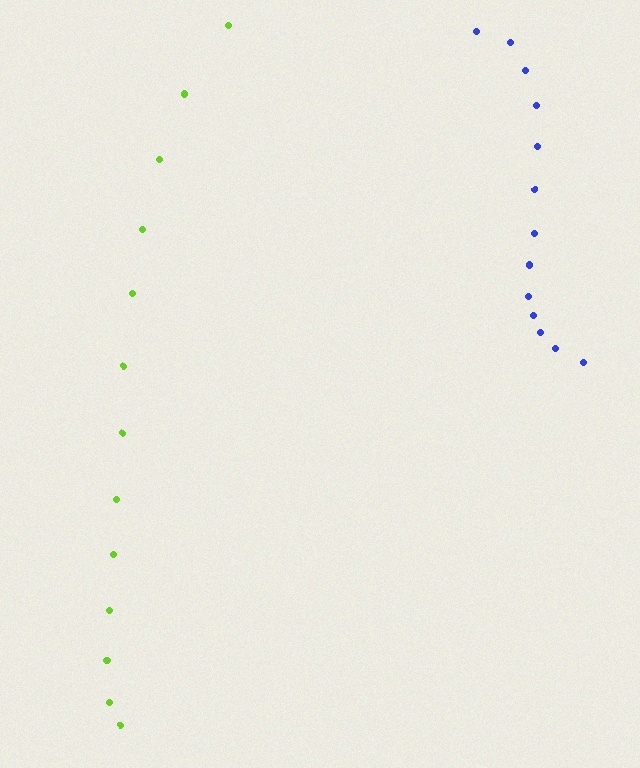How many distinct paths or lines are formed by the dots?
There are 2 distinct paths.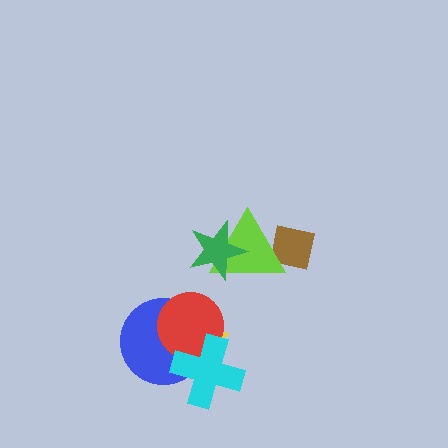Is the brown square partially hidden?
Yes, it is partially covered by another shape.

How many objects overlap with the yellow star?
3 objects overlap with the yellow star.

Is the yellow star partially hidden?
Yes, it is partially covered by another shape.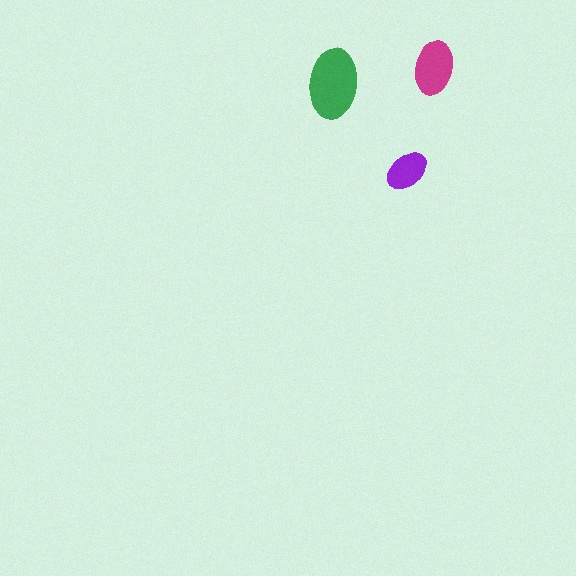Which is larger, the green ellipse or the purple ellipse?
The green one.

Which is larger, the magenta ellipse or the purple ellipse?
The magenta one.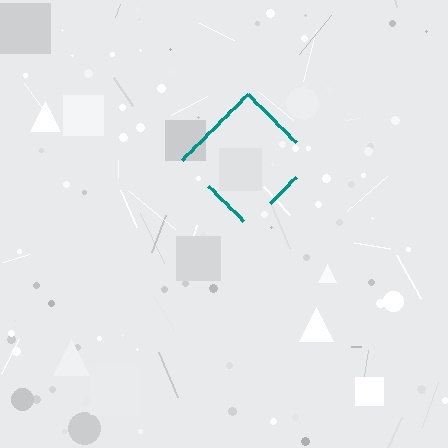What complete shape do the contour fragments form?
The contour fragments form a diamond.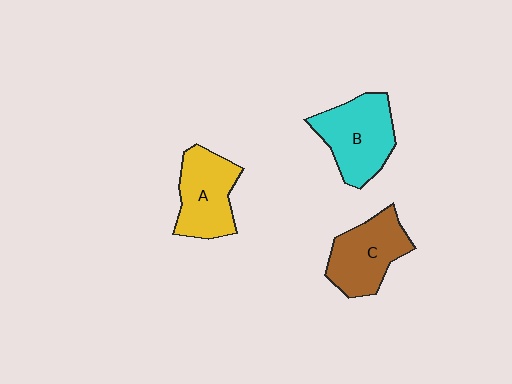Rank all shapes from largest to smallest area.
From largest to smallest: B (cyan), C (brown), A (yellow).